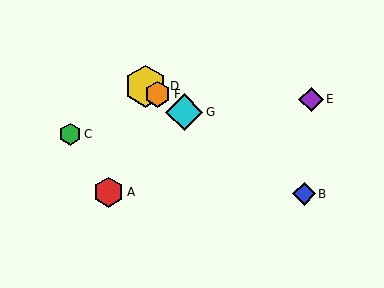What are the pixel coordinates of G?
Object G is at (184, 112).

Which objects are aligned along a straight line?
Objects B, D, F, G are aligned along a straight line.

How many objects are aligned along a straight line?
4 objects (B, D, F, G) are aligned along a straight line.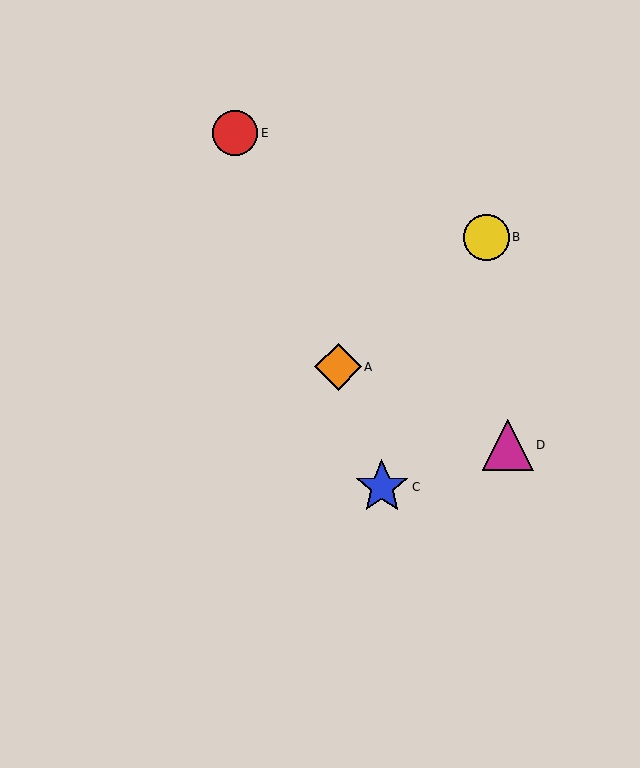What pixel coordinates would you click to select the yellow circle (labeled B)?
Click at (486, 237) to select the yellow circle B.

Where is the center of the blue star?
The center of the blue star is at (382, 487).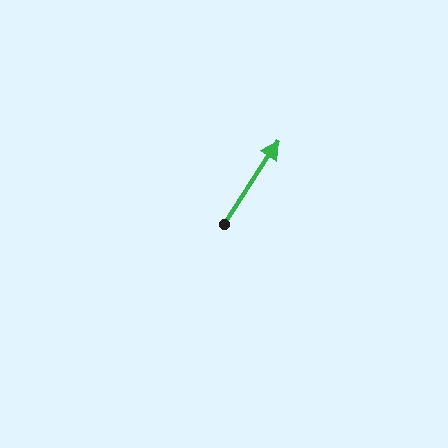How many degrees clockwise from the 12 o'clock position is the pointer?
Approximately 33 degrees.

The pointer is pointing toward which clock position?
Roughly 1 o'clock.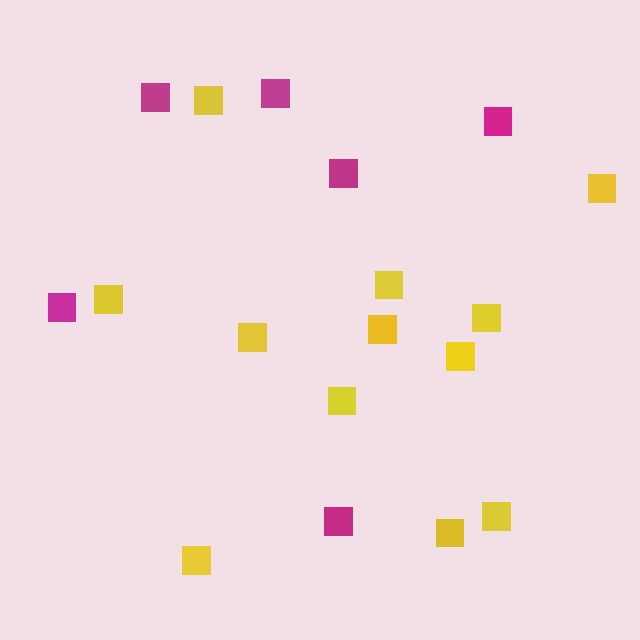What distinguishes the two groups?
There are 2 groups: one group of magenta squares (6) and one group of yellow squares (12).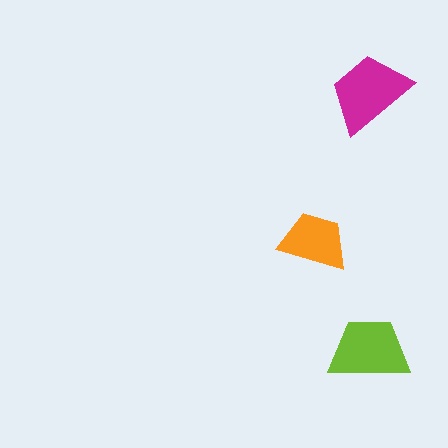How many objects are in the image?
There are 3 objects in the image.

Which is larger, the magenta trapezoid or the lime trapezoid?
The magenta one.